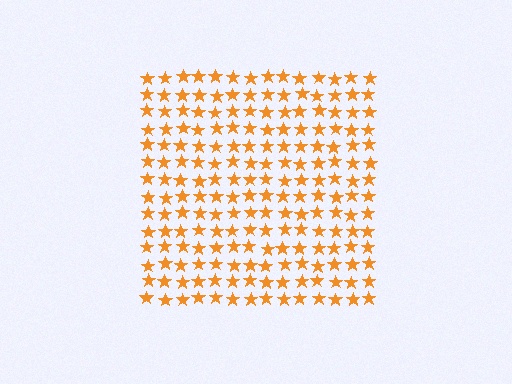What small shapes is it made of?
It is made of small stars.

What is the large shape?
The large shape is a square.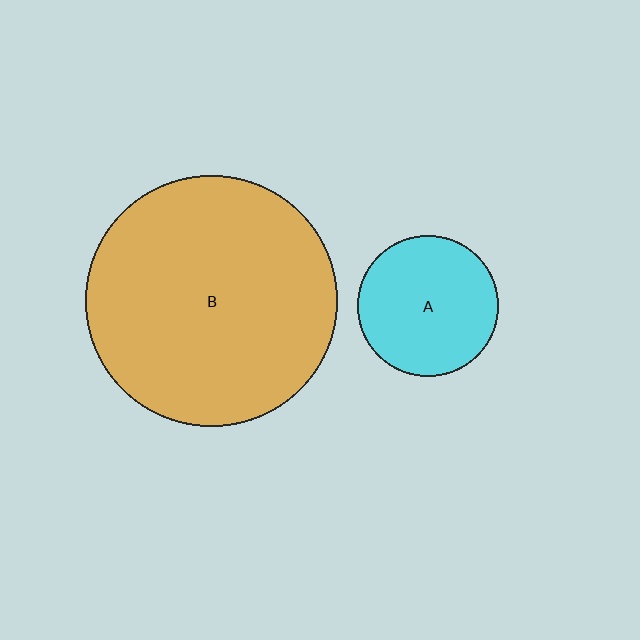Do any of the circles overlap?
No, none of the circles overlap.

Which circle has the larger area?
Circle B (orange).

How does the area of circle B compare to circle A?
Approximately 3.2 times.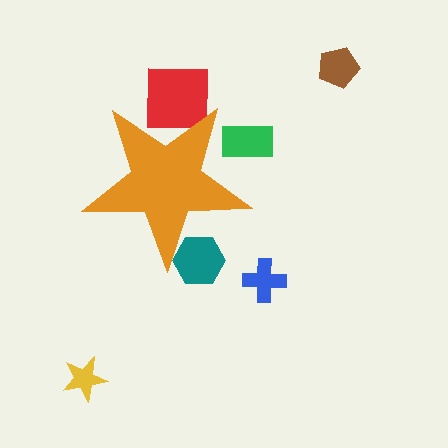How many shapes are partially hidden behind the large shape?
3 shapes are partially hidden.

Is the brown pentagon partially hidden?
No, the brown pentagon is fully visible.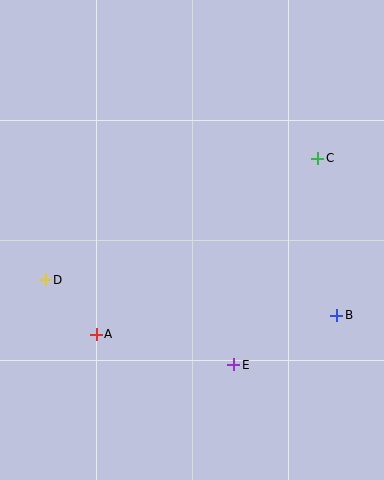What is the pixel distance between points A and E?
The distance between A and E is 141 pixels.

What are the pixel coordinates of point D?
Point D is at (45, 280).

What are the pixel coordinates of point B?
Point B is at (337, 315).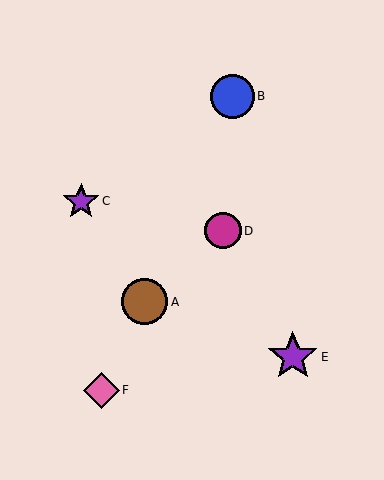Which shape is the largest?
The purple star (labeled E) is the largest.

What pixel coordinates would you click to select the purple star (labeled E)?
Click at (293, 357) to select the purple star E.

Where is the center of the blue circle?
The center of the blue circle is at (232, 96).